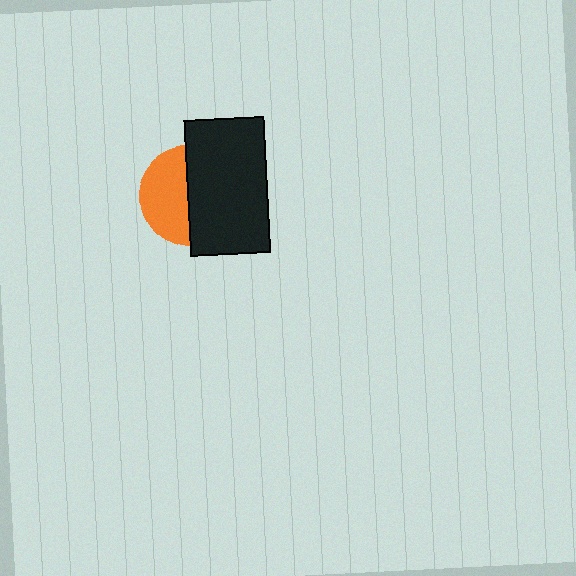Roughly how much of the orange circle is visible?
About half of it is visible (roughly 46%).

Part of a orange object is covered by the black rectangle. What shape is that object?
It is a circle.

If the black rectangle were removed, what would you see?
You would see the complete orange circle.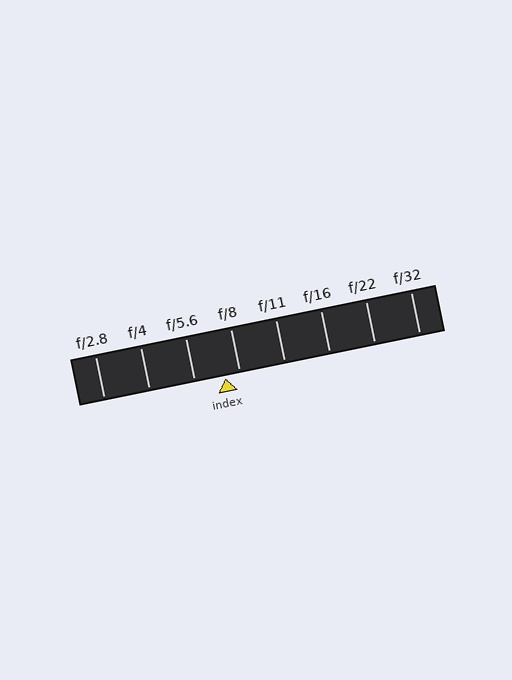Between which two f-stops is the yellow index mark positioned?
The index mark is between f/5.6 and f/8.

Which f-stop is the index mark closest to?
The index mark is closest to f/8.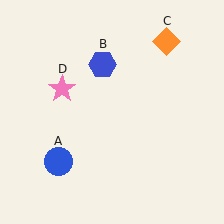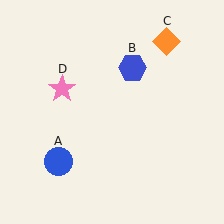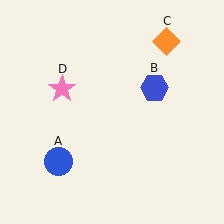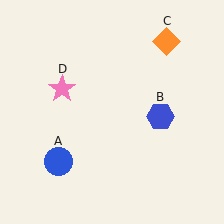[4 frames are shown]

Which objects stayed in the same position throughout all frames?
Blue circle (object A) and orange diamond (object C) and pink star (object D) remained stationary.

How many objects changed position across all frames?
1 object changed position: blue hexagon (object B).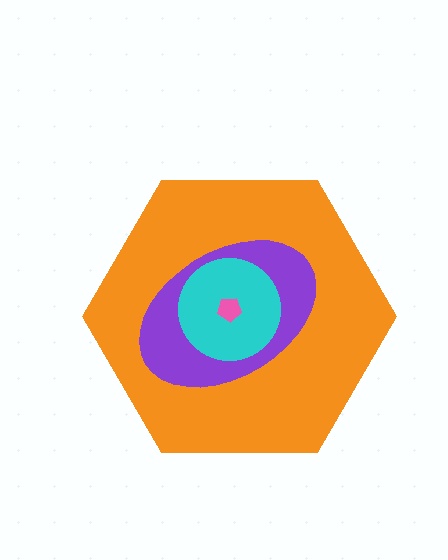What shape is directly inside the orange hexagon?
The purple ellipse.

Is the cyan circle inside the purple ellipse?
Yes.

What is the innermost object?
The pink pentagon.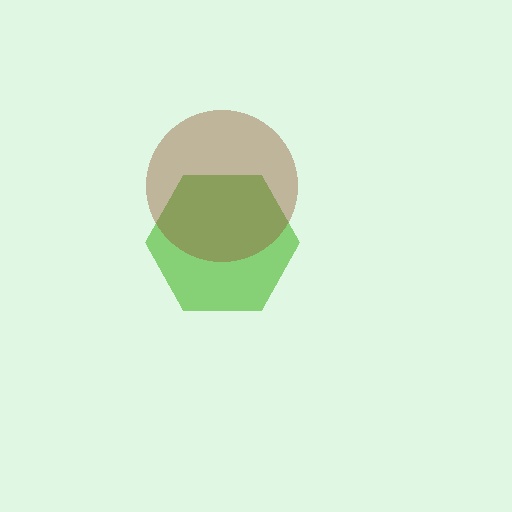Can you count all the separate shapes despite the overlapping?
Yes, there are 2 separate shapes.